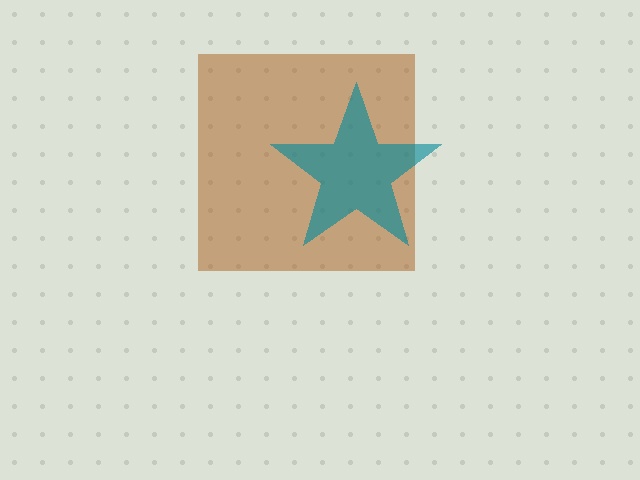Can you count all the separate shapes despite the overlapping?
Yes, there are 2 separate shapes.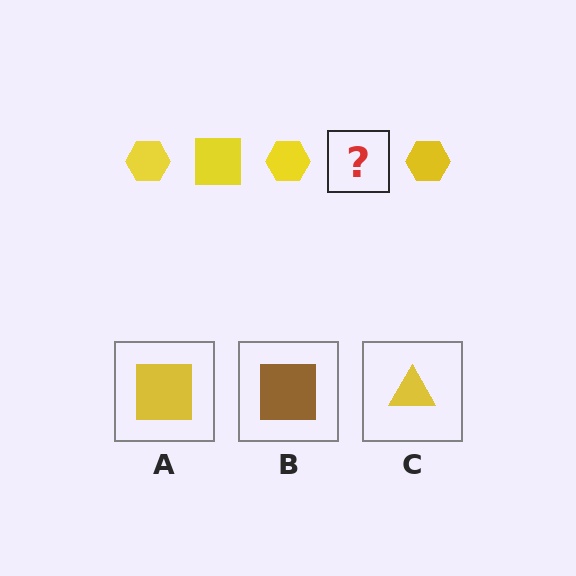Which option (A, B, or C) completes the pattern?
A.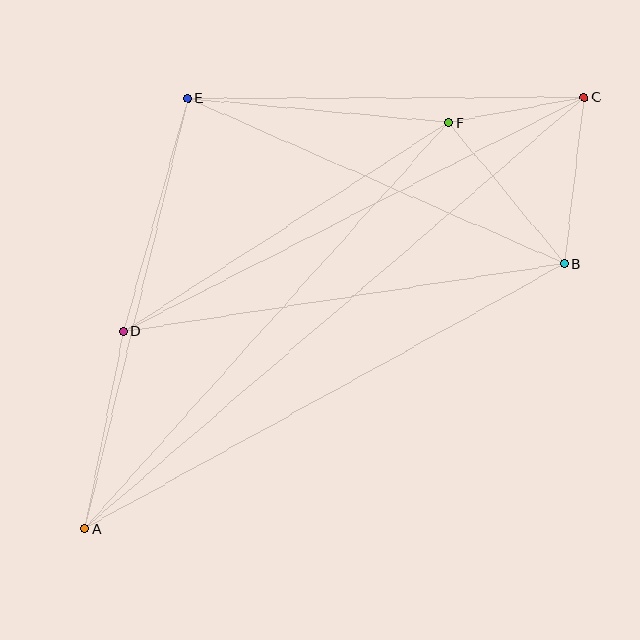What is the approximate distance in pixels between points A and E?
The distance between A and E is approximately 442 pixels.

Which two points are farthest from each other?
Points A and C are farthest from each other.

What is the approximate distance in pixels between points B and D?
The distance between B and D is approximately 446 pixels.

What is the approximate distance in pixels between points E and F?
The distance between E and F is approximately 262 pixels.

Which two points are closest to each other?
Points C and F are closest to each other.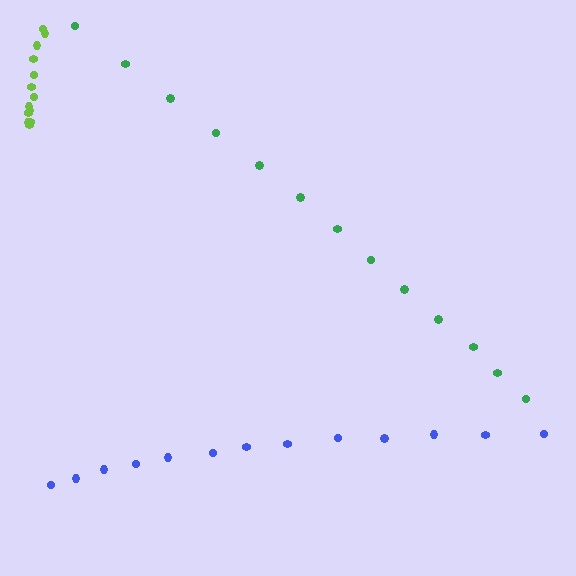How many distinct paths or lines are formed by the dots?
There are 3 distinct paths.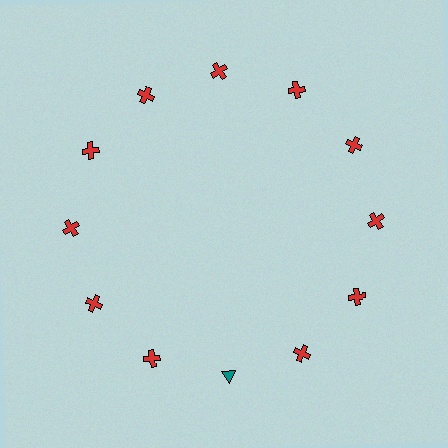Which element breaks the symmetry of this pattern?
The teal triangle at roughly the 6 o'clock position breaks the symmetry. All other shapes are red crosses.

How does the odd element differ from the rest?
It differs in both color (teal instead of red) and shape (triangle instead of cross).